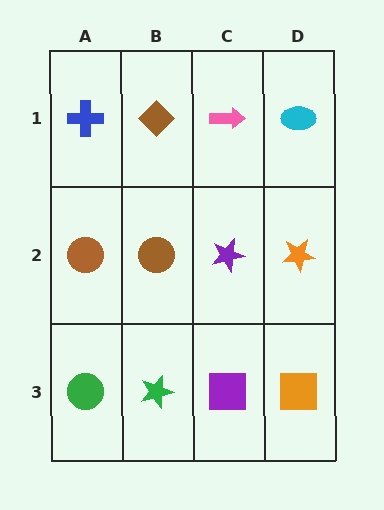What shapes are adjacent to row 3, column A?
A brown circle (row 2, column A), a green star (row 3, column B).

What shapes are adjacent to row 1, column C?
A purple star (row 2, column C), a brown diamond (row 1, column B), a cyan ellipse (row 1, column D).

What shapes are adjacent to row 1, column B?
A brown circle (row 2, column B), a blue cross (row 1, column A), a pink arrow (row 1, column C).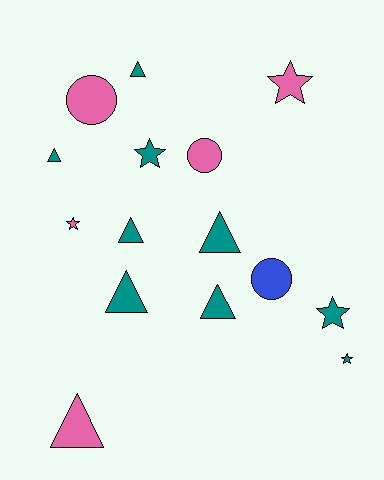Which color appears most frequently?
Teal, with 9 objects.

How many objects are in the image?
There are 15 objects.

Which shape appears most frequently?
Triangle, with 7 objects.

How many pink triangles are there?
There is 1 pink triangle.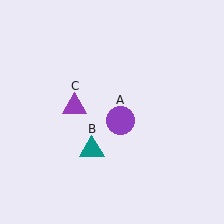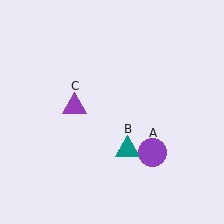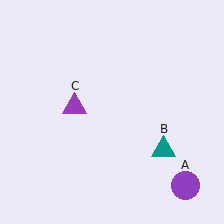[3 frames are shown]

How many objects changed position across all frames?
2 objects changed position: purple circle (object A), teal triangle (object B).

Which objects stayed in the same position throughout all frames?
Purple triangle (object C) remained stationary.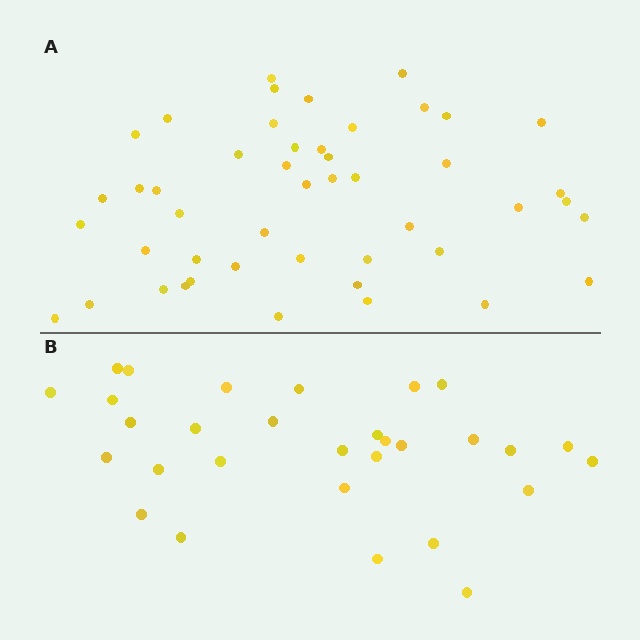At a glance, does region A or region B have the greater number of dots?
Region A (the top region) has more dots.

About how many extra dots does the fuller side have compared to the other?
Region A has approximately 15 more dots than region B.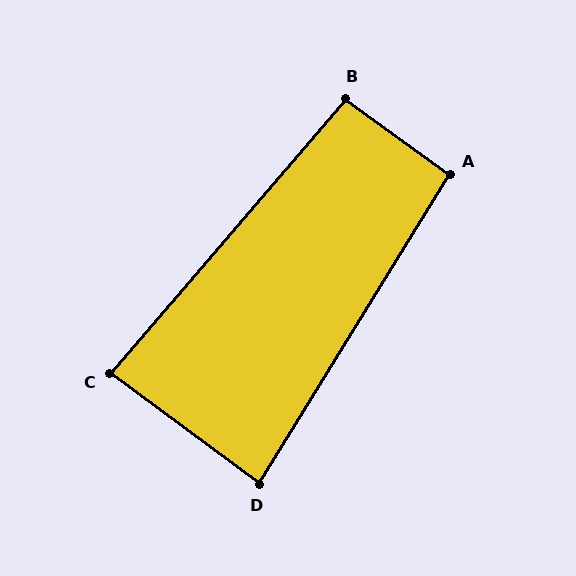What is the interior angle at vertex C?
Approximately 86 degrees (approximately right).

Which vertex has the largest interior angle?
B, at approximately 95 degrees.